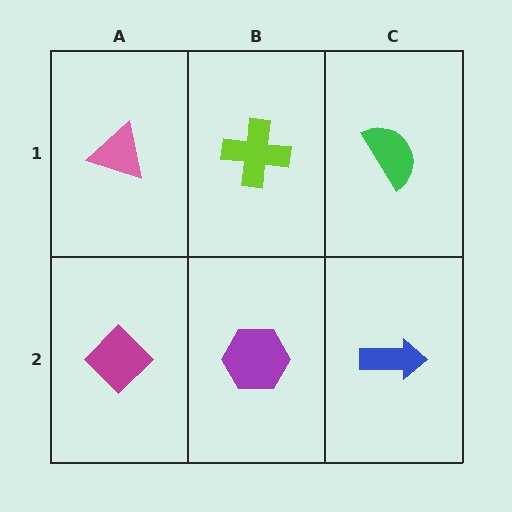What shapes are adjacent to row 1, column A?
A magenta diamond (row 2, column A), a lime cross (row 1, column B).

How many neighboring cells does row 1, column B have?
3.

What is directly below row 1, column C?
A blue arrow.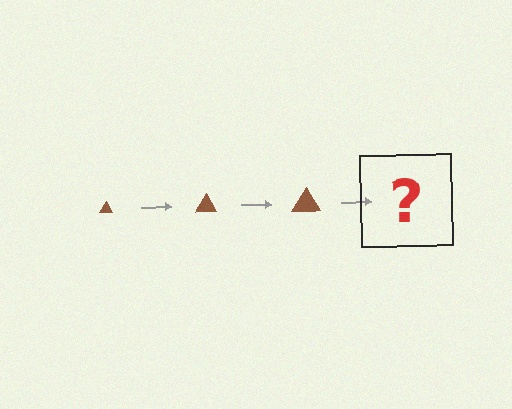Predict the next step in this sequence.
The next step is a brown triangle, larger than the previous one.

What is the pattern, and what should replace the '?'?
The pattern is that the triangle gets progressively larger each step. The '?' should be a brown triangle, larger than the previous one.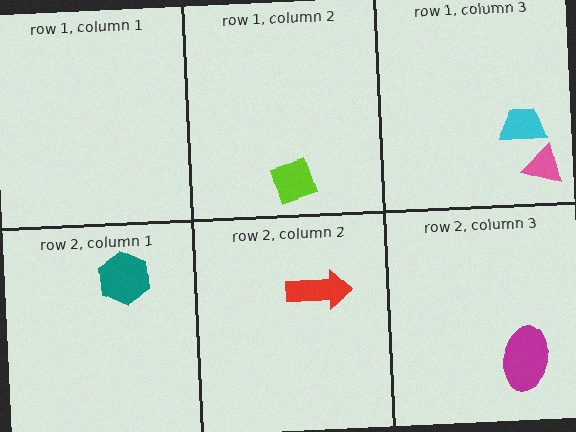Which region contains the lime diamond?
The row 1, column 2 region.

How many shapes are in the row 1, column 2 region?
1.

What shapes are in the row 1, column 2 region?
The lime diamond.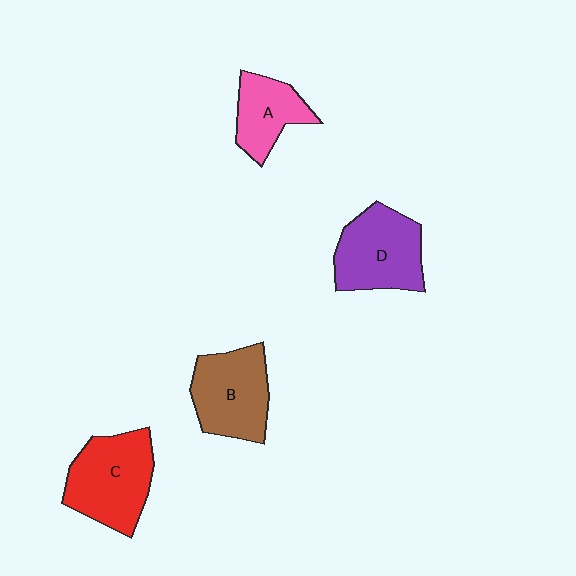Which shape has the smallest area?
Shape A (pink).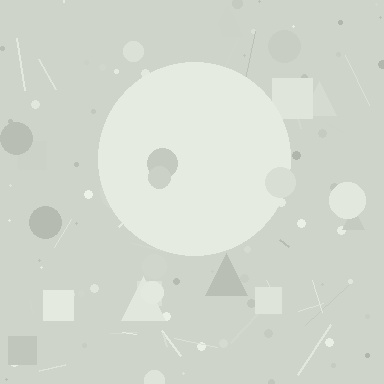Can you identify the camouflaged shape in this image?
The camouflaged shape is a circle.